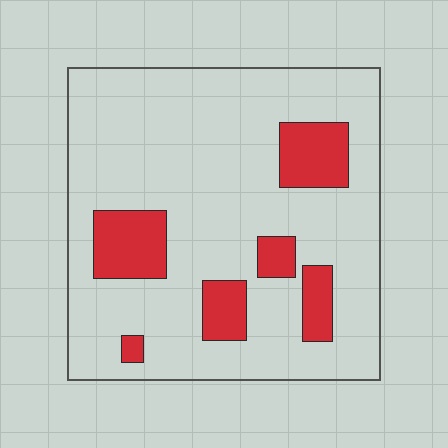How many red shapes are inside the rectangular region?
6.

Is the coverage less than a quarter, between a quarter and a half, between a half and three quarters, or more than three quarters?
Less than a quarter.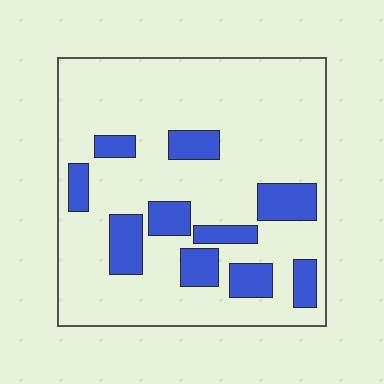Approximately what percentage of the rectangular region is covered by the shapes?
Approximately 20%.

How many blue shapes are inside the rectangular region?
10.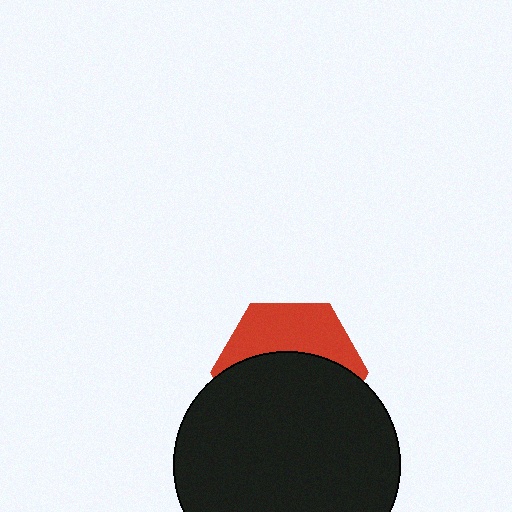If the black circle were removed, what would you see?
You would see the complete red hexagon.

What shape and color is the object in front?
The object in front is a black circle.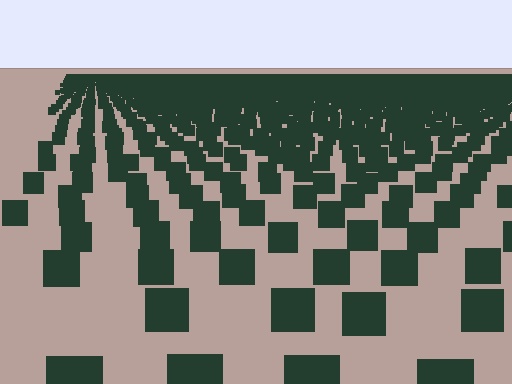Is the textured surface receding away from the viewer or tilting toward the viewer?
The surface is receding away from the viewer. Texture elements get smaller and denser toward the top.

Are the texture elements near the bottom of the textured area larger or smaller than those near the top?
Larger. Near the bottom, elements are closer to the viewer and appear at a bigger on-screen size.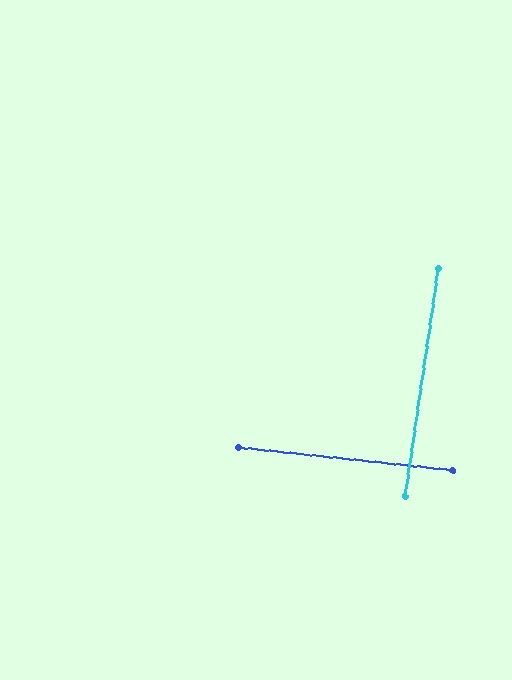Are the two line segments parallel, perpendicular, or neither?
Perpendicular — they meet at approximately 88°.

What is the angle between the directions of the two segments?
Approximately 88 degrees.